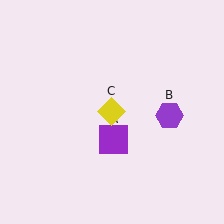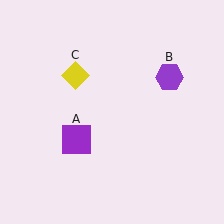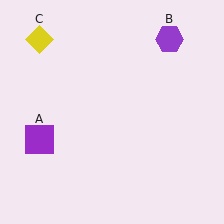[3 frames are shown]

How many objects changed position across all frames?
3 objects changed position: purple square (object A), purple hexagon (object B), yellow diamond (object C).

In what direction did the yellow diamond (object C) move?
The yellow diamond (object C) moved up and to the left.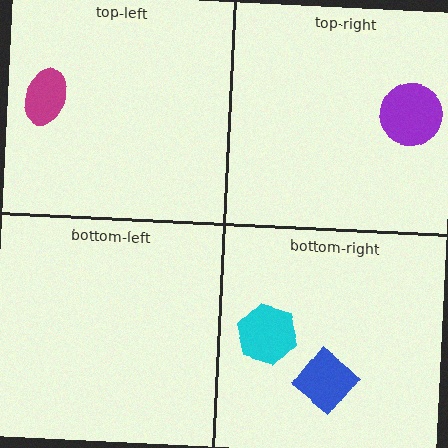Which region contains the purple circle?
The top-right region.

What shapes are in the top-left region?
The magenta ellipse.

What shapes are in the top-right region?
The purple circle.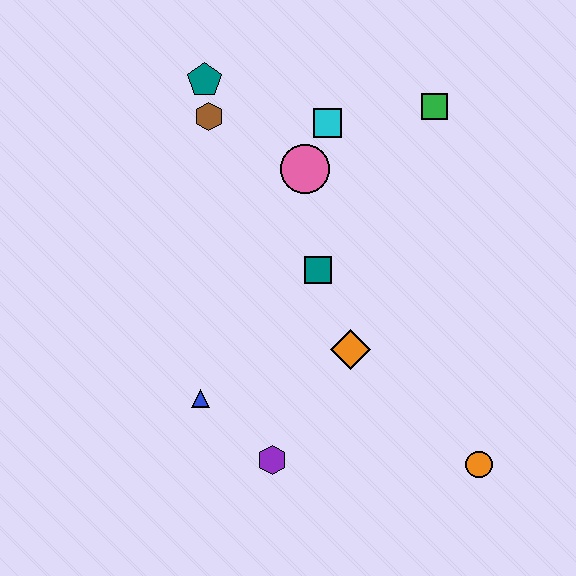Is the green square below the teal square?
No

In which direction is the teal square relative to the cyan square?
The teal square is below the cyan square.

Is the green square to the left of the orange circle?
Yes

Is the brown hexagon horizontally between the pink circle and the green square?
No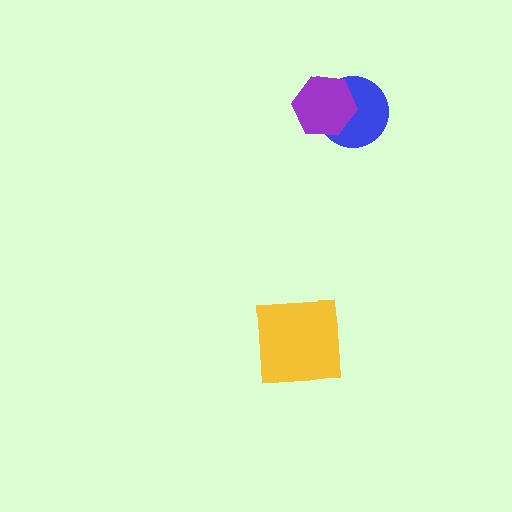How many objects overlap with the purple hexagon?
1 object overlaps with the purple hexagon.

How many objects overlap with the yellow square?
0 objects overlap with the yellow square.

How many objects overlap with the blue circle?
1 object overlaps with the blue circle.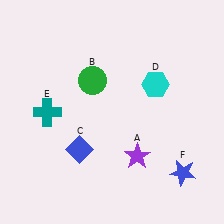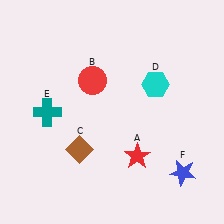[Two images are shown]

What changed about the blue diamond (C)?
In Image 1, C is blue. In Image 2, it changed to brown.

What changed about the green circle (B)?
In Image 1, B is green. In Image 2, it changed to red.